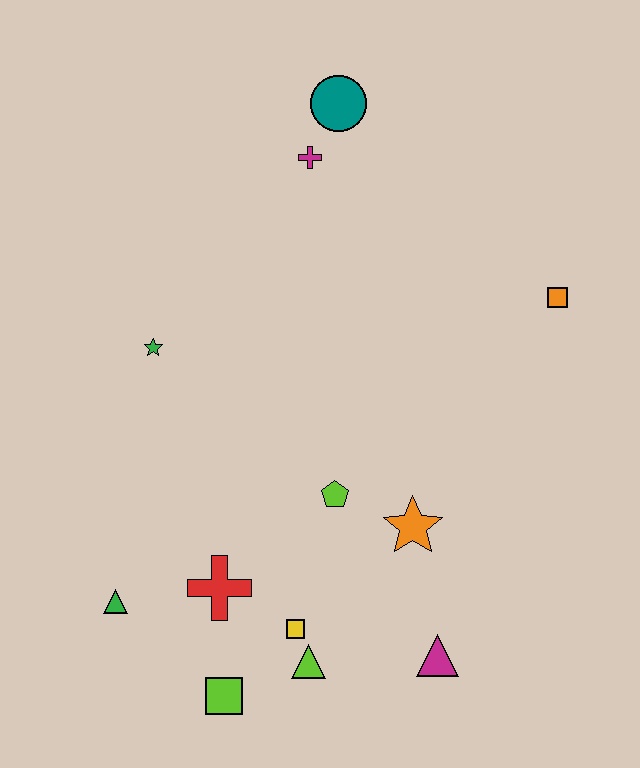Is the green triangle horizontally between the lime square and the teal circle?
No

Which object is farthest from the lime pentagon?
The teal circle is farthest from the lime pentagon.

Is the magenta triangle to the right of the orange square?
No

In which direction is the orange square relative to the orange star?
The orange square is above the orange star.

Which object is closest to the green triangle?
The red cross is closest to the green triangle.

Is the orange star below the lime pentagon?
Yes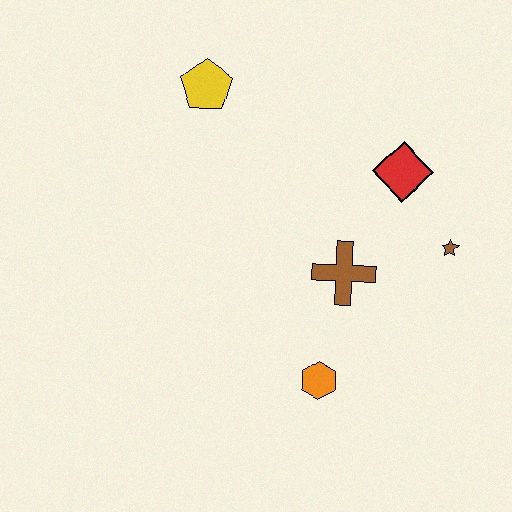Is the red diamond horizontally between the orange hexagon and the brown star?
Yes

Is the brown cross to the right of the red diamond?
No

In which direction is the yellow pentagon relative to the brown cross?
The yellow pentagon is above the brown cross.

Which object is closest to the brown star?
The red diamond is closest to the brown star.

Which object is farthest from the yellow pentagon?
The orange hexagon is farthest from the yellow pentagon.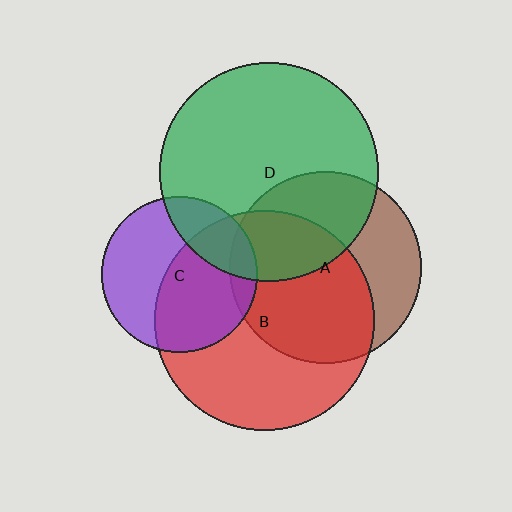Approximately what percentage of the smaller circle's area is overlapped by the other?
Approximately 10%.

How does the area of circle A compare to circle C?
Approximately 1.5 times.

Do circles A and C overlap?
Yes.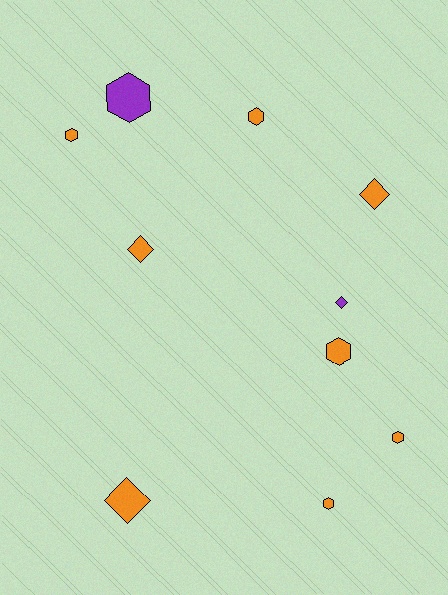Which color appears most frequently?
Orange, with 8 objects.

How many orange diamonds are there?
There are 3 orange diamonds.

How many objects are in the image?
There are 10 objects.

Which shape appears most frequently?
Hexagon, with 6 objects.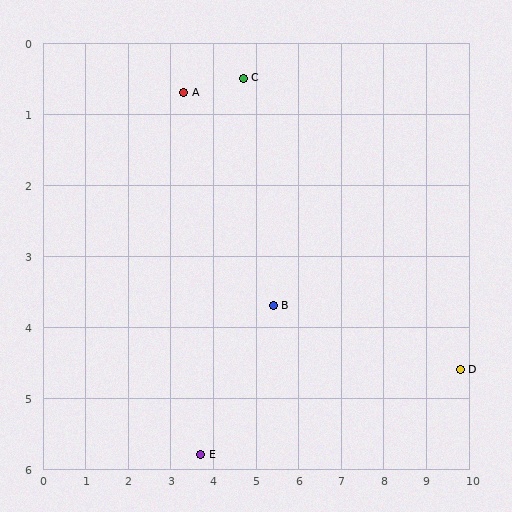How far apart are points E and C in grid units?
Points E and C are about 5.4 grid units apart.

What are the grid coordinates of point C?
Point C is at approximately (4.7, 0.5).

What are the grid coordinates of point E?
Point E is at approximately (3.7, 5.8).